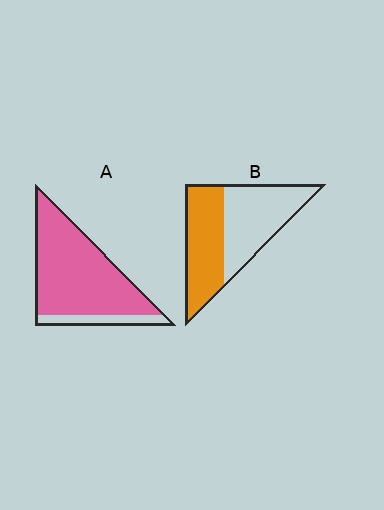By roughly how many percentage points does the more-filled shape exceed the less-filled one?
By roughly 40 percentage points (A over B).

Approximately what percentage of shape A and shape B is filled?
A is approximately 85% and B is approximately 50%.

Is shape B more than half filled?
Roughly half.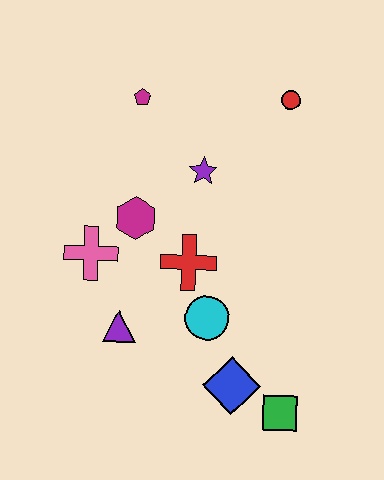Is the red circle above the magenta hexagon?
Yes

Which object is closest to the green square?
The blue diamond is closest to the green square.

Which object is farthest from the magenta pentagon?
The green square is farthest from the magenta pentagon.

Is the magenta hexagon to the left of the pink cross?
No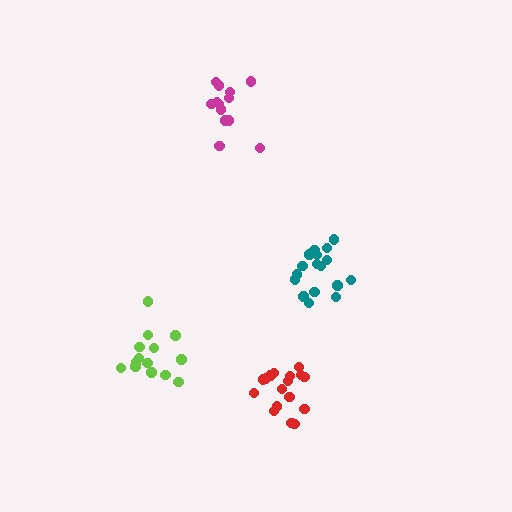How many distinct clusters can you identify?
There are 4 distinct clusters.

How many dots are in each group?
Group 1: 13 dots, Group 2: 17 dots, Group 3: 17 dots, Group 4: 14 dots (61 total).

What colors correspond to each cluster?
The clusters are colored: magenta, teal, red, lime.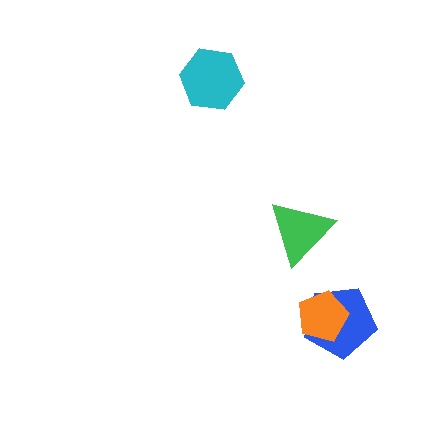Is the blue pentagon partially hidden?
Yes, it is partially covered by another shape.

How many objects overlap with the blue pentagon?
1 object overlaps with the blue pentagon.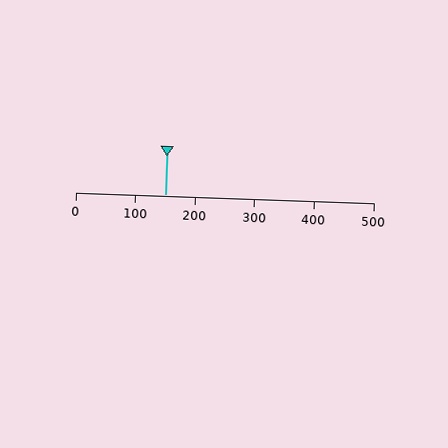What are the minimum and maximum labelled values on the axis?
The axis runs from 0 to 500.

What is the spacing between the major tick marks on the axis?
The major ticks are spaced 100 apart.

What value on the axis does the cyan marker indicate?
The marker indicates approximately 150.